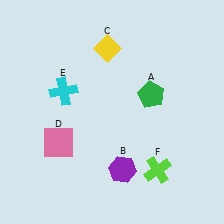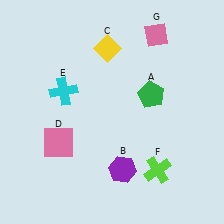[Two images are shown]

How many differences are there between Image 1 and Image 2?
There is 1 difference between the two images.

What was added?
A pink diamond (G) was added in Image 2.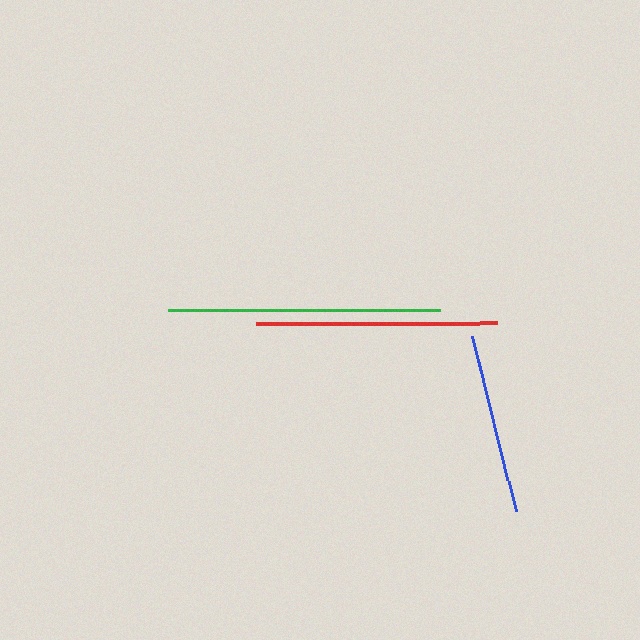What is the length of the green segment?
The green segment is approximately 272 pixels long.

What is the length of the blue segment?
The blue segment is approximately 181 pixels long.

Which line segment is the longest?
The green line is the longest at approximately 272 pixels.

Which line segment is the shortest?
The blue line is the shortest at approximately 181 pixels.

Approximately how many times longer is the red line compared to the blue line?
The red line is approximately 1.3 times the length of the blue line.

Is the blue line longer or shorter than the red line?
The red line is longer than the blue line.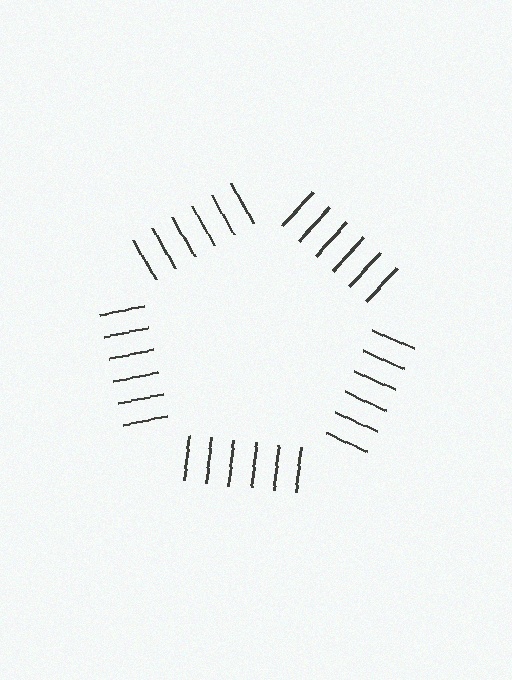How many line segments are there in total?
30 — 6 along each of the 5 edges.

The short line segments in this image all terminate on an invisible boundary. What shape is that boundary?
An illusory pentagon — the line segments terminate on its edges but no continuous stroke is drawn.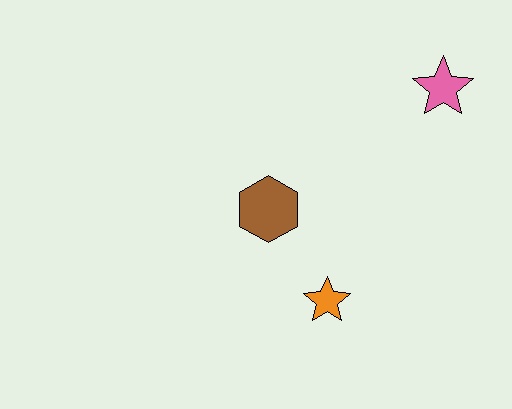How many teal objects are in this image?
There are no teal objects.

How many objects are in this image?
There are 3 objects.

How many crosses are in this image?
There are no crosses.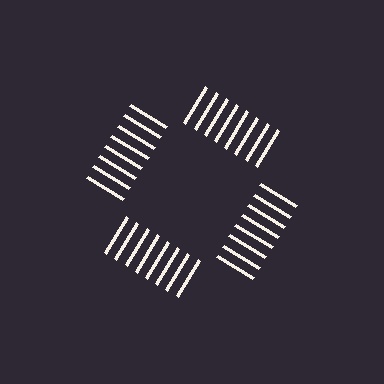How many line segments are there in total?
32 — 8 along each of the 4 edges.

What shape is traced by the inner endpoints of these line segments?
An illusory square — the line segments terminate on its edges but no continuous stroke is drawn.